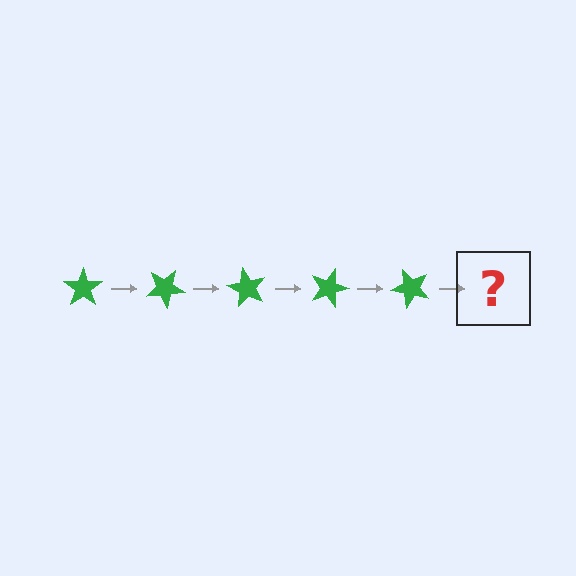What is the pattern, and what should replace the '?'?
The pattern is that the star rotates 30 degrees each step. The '?' should be a green star rotated 150 degrees.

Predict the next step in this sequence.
The next step is a green star rotated 150 degrees.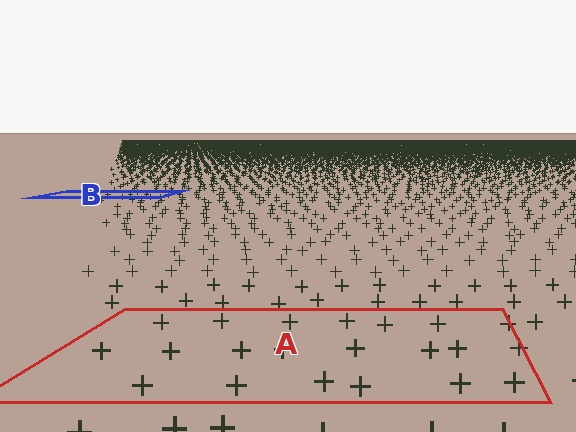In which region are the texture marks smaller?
The texture marks are smaller in region B, because it is farther away.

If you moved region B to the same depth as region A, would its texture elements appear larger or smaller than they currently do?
They would appear larger. At a closer depth, the same texture elements are projected at a bigger on-screen size.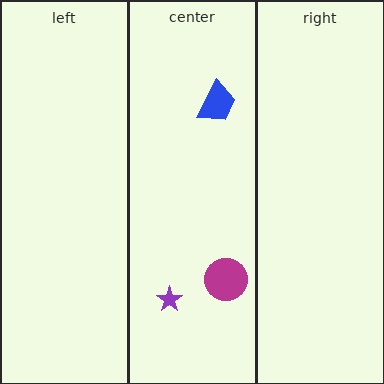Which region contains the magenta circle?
The center region.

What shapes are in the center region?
The blue trapezoid, the magenta circle, the purple star.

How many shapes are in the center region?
3.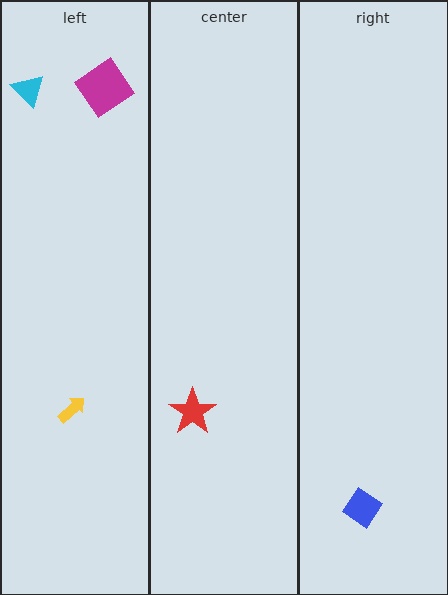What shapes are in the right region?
The blue diamond.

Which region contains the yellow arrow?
The left region.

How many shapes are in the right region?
1.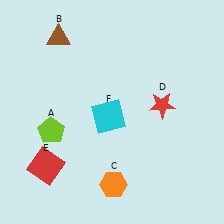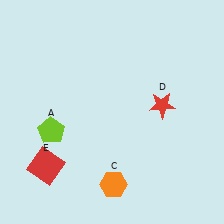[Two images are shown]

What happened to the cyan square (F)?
The cyan square (F) was removed in Image 2. It was in the bottom-left area of Image 1.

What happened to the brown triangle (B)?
The brown triangle (B) was removed in Image 2. It was in the top-left area of Image 1.